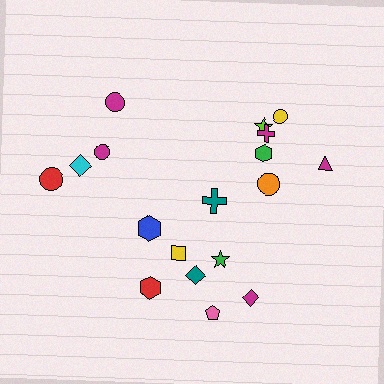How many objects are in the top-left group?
There are 4 objects.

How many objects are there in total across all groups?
There are 18 objects.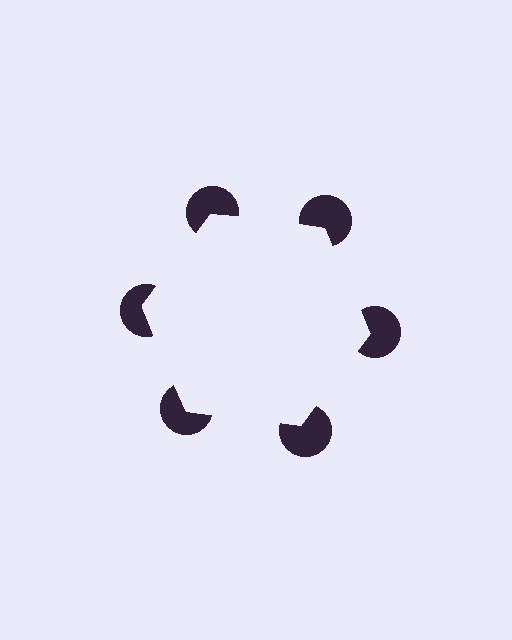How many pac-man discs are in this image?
There are 6 — one at each vertex of the illusory hexagon.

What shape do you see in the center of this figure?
An illusory hexagon — its edges are inferred from the aligned wedge cuts in the pac-man discs, not physically drawn.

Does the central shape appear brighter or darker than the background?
It typically appears slightly brighter than the background, even though no actual brightness change is drawn.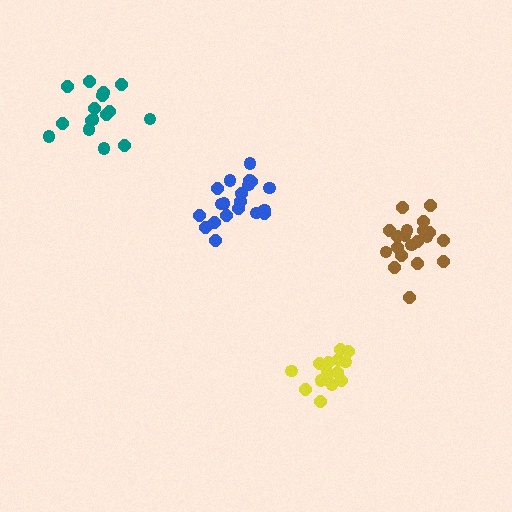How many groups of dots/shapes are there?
There are 4 groups.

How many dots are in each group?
Group 1: 20 dots, Group 2: 15 dots, Group 3: 20 dots, Group 4: 16 dots (71 total).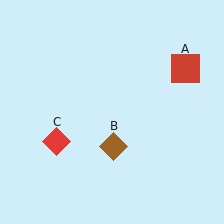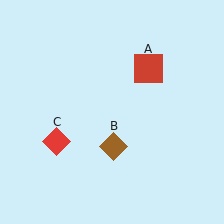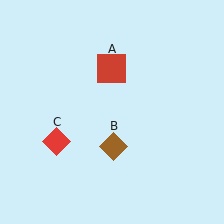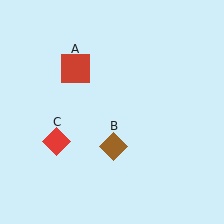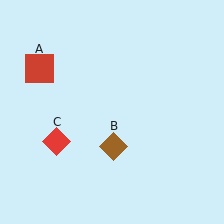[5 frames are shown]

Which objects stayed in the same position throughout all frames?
Brown diamond (object B) and red diamond (object C) remained stationary.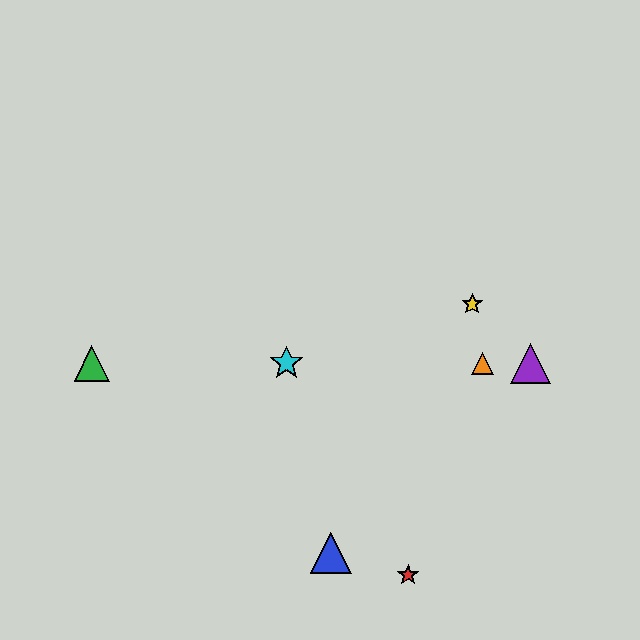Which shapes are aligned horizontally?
The green triangle, the purple triangle, the orange triangle, the cyan star are aligned horizontally.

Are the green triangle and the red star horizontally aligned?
No, the green triangle is at y≈363 and the red star is at y≈575.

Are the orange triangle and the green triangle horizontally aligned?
Yes, both are at y≈363.